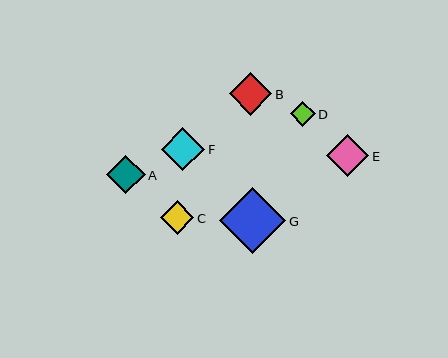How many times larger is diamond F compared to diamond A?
Diamond F is approximately 1.1 times the size of diamond A.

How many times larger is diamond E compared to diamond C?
Diamond E is approximately 1.2 times the size of diamond C.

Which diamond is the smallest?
Diamond D is the smallest with a size of approximately 25 pixels.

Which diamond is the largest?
Diamond G is the largest with a size of approximately 67 pixels.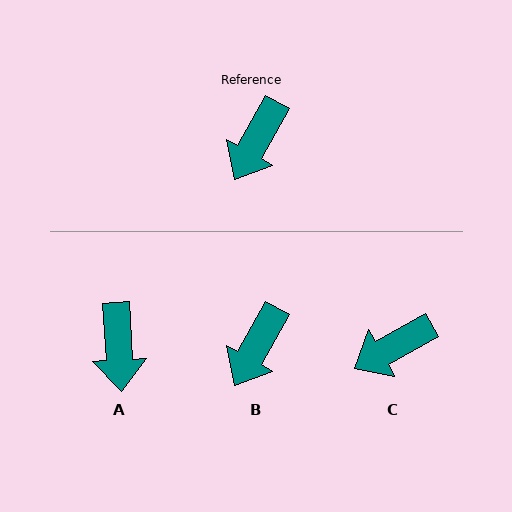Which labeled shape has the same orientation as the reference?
B.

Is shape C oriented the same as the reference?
No, it is off by about 32 degrees.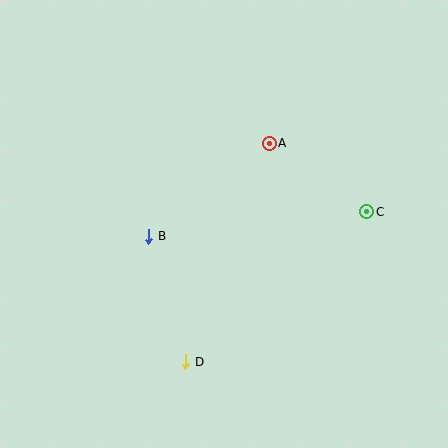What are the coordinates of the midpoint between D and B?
The midpoint between D and B is at (167, 299).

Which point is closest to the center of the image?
Point B at (149, 236) is closest to the center.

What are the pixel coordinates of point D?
Point D is at (186, 362).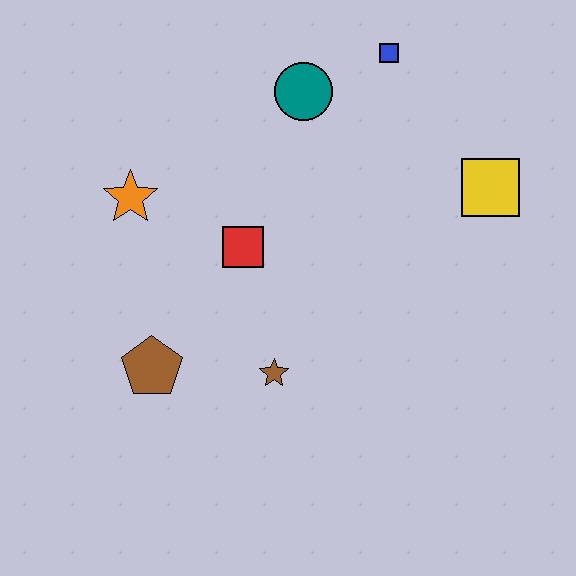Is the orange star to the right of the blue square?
No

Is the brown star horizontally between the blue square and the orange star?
Yes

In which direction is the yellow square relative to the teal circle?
The yellow square is to the right of the teal circle.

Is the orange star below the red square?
No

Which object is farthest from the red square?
The yellow square is farthest from the red square.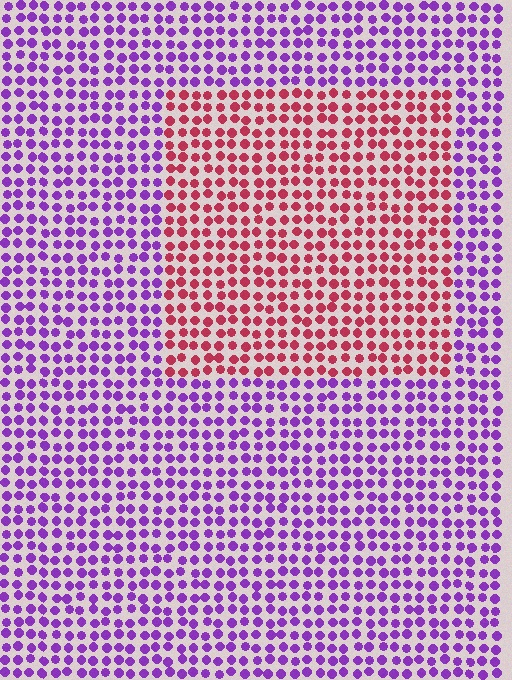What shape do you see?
I see a rectangle.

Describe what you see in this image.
The image is filled with small purple elements in a uniform arrangement. A rectangle-shaped region is visible where the elements are tinted to a slightly different hue, forming a subtle color boundary.